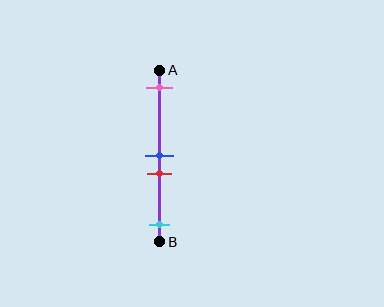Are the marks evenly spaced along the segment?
No, the marks are not evenly spaced.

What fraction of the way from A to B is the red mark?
The red mark is approximately 60% (0.6) of the way from A to B.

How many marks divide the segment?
There are 4 marks dividing the segment.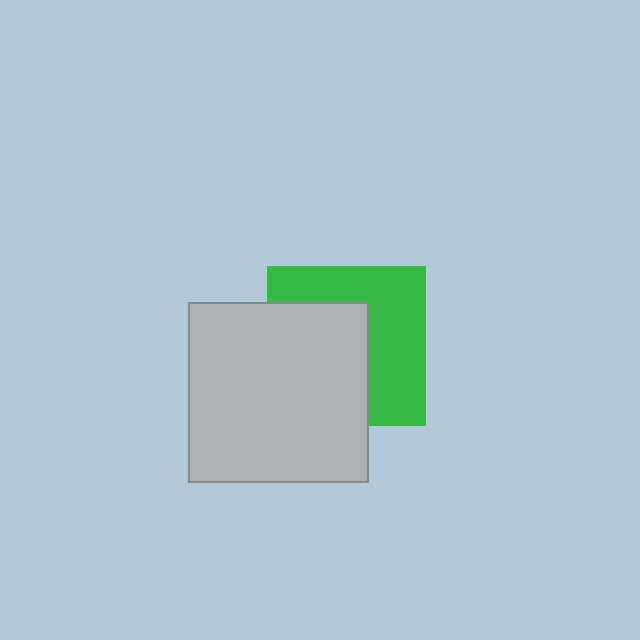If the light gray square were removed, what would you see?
You would see the complete green square.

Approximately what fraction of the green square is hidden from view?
Roughly 50% of the green square is hidden behind the light gray square.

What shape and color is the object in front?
The object in front is a light gray square.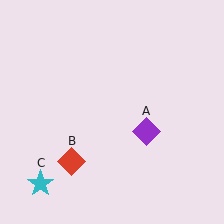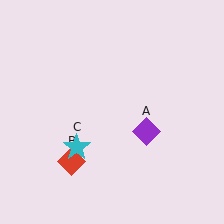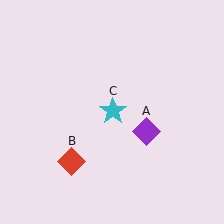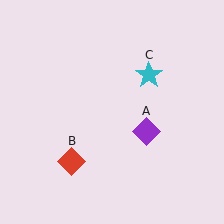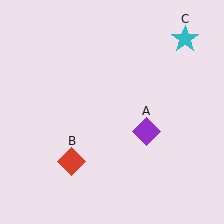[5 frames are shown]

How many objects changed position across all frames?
1 object changed position: cyan star (object C).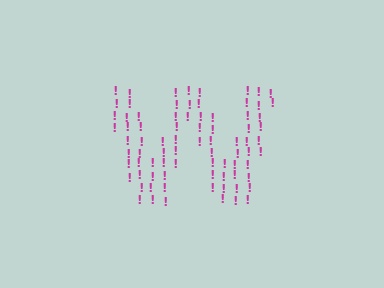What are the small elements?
The small elements are exclamation marks.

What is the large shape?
The large shape is the letter W.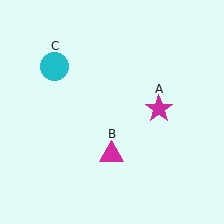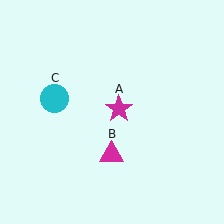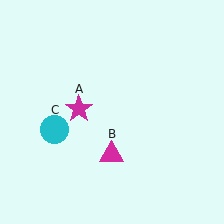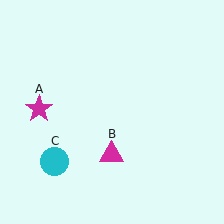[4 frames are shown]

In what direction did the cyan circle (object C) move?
The cyan circle (object C) moved down.